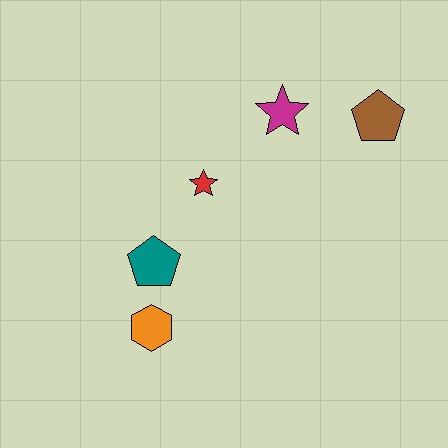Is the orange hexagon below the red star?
Yes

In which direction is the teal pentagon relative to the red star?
The teal pentagon is below the red star.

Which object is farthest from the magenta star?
The orange hexagon is farthest from the magenta star.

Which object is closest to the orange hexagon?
The teal pentagon is closest to the orange hexagon.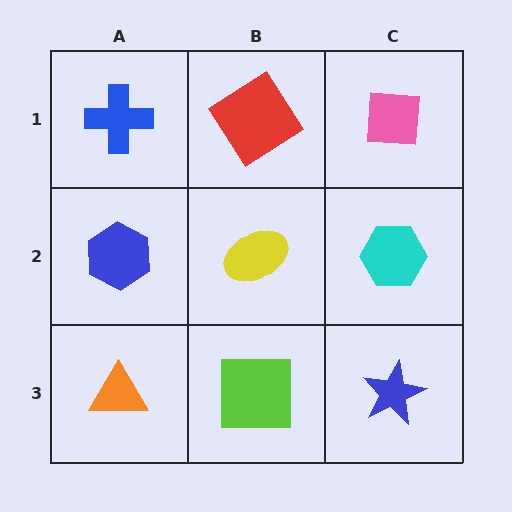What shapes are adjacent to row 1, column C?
A cyan hexagon (row 2, column C), a red diamond (row 1, column B).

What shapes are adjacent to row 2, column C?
A pink square (row 1, column C), a blue star (row 3, column C), a yellow ellipse (row 2, column B).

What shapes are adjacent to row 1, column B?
A yellow ellipse (row 2, column B), a blue cross (row 1, column A), a pink square (row 1, column C).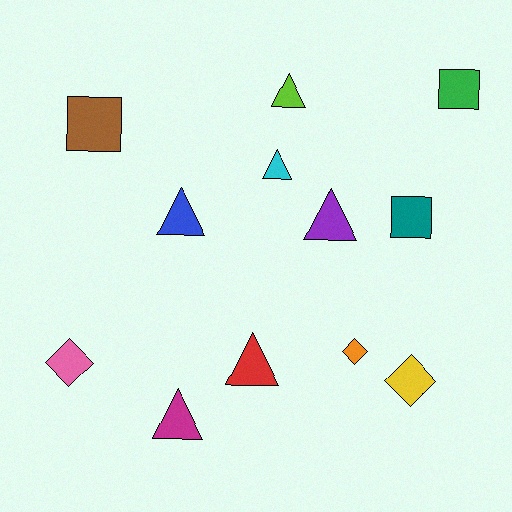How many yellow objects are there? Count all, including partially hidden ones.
There is 1 yellow object.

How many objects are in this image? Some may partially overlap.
There are 12 objects.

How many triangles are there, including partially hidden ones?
There are 6 triangles.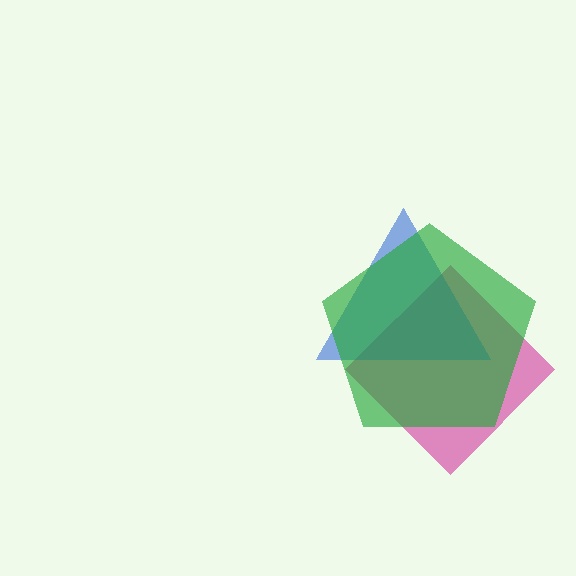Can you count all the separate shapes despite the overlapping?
Yes, there are 3 separate shapes.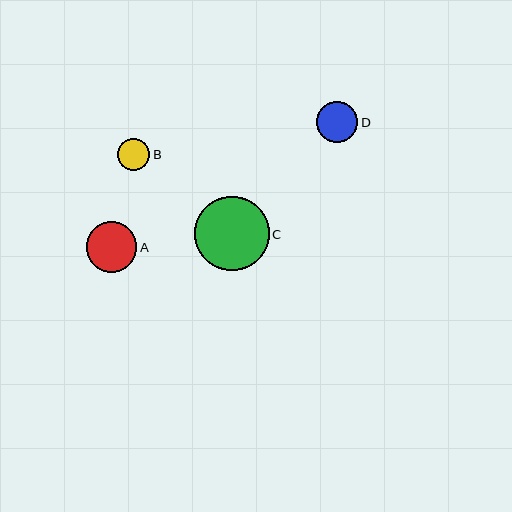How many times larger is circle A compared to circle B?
Circle A is approximately 1.6 times the size of circle B.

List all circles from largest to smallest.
From largest to smallest: C, A, D, B.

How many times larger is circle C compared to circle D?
Circle C is approximately 1.8 times the size of circle D.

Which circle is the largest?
Circle C is the largest with a size of approximately 74 pixels.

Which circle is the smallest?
Circle B is the smallest with a size of approximately 32 pixels.